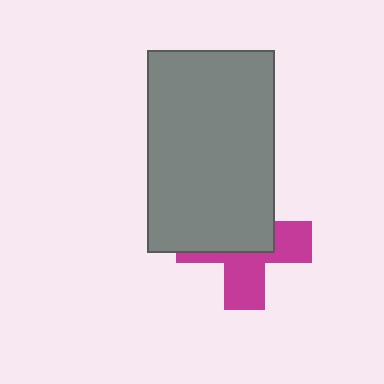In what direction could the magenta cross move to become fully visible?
The magenta cross could move down. That would shift it out from behind the gray rectangle entirely.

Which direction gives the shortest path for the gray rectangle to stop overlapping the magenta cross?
Moving up gives the shortest separation.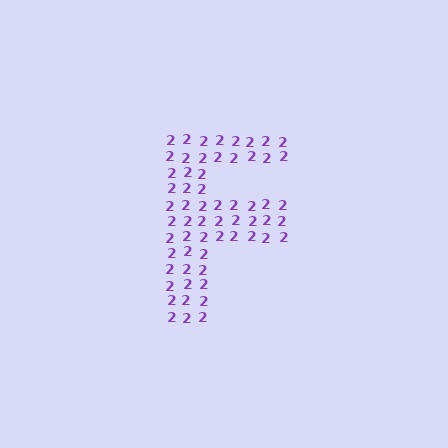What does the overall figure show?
The overall figure shows the letter F.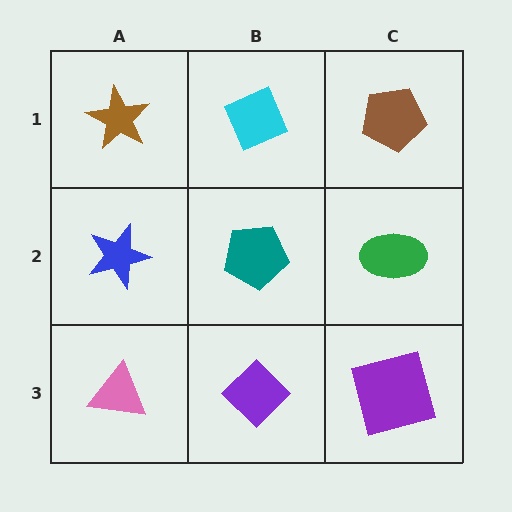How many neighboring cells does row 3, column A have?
2.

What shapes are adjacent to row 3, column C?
A green ellipse (row 2, column C), a purple diamond (row 3, column B).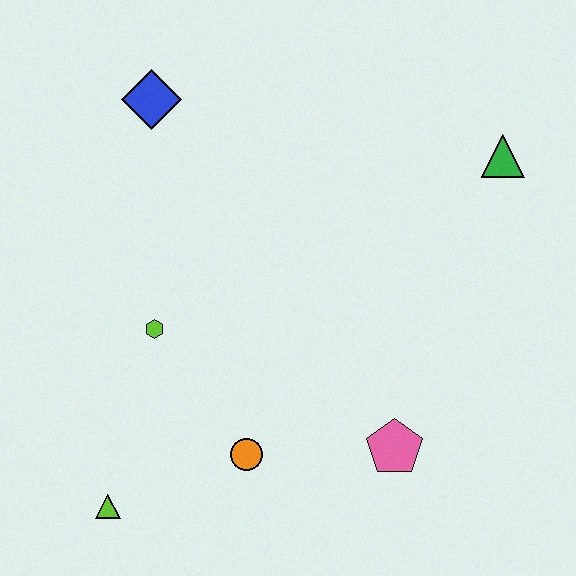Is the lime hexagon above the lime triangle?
Yes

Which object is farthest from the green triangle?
The lime triangle is farthest from the green triangle.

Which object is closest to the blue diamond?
The lime hexagon is closest to the blue diamond.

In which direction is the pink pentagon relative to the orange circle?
The pink pentagon is to the right of the orange circle.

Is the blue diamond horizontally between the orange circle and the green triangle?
No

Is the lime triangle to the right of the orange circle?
No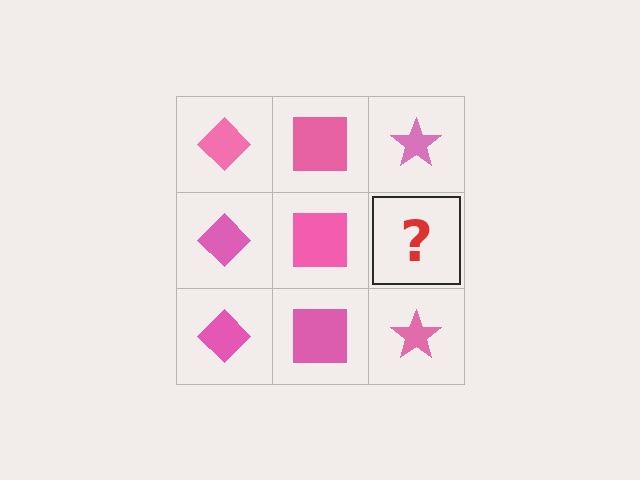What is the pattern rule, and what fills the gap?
The rule is that each column has a consistent shape. The gap should be filled with a pink star.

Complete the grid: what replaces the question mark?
The question mark should be replaced with a pink star.